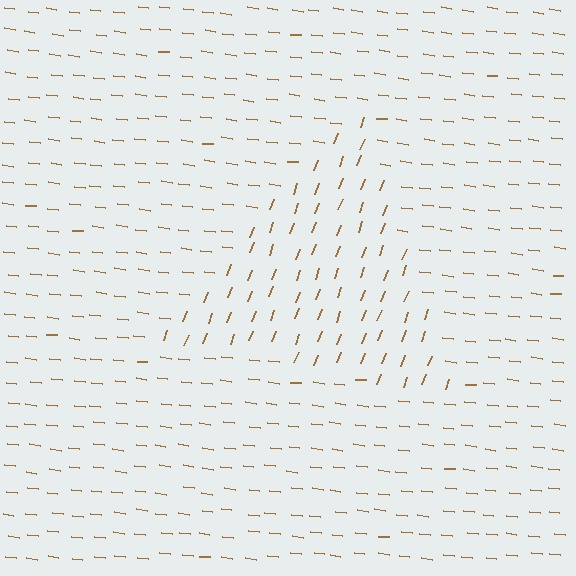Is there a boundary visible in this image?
Yes, there is a texture boundary formed by a change in line orientation.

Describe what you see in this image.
The image is filled with small brown line segments. A triangle region in the image has lines oriented differently from the surrounding lines, creating a visible texture boundary.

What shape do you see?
I see a triangle.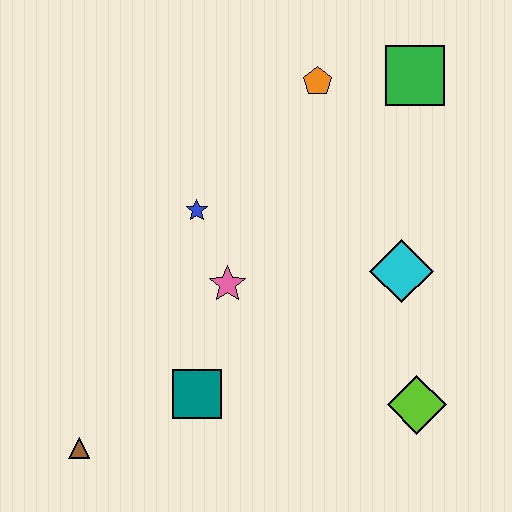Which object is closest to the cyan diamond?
The lime diamond is closest to the cyan diamond.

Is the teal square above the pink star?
No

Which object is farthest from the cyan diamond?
The brown triangle is farthest from the cyan diamond.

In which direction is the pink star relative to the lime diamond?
The pink star is to the left of the lime diamond.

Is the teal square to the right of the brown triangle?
Yes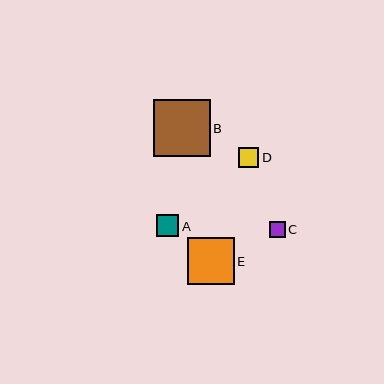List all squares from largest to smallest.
From largest to smallest: B, E, A, D, C.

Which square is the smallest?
Square C is the smallest with a size of approximately 16 pixels.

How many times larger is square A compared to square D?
Square A is approximately 1.1 times the size of square D.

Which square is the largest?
Square B is the largest with a size of approximately 57 pixels.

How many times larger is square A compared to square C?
Square A is approximately 1.4 times the size of square C.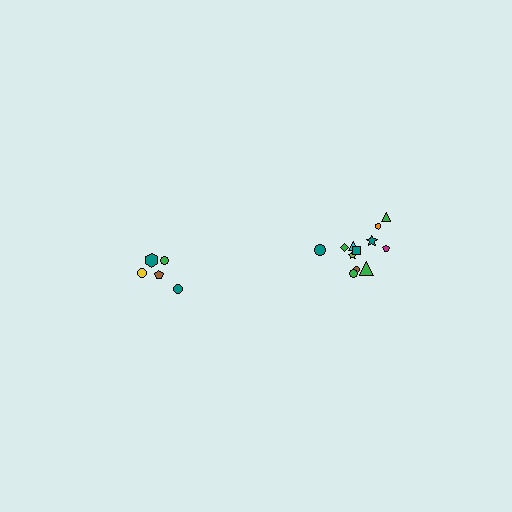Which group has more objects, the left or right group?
The right group.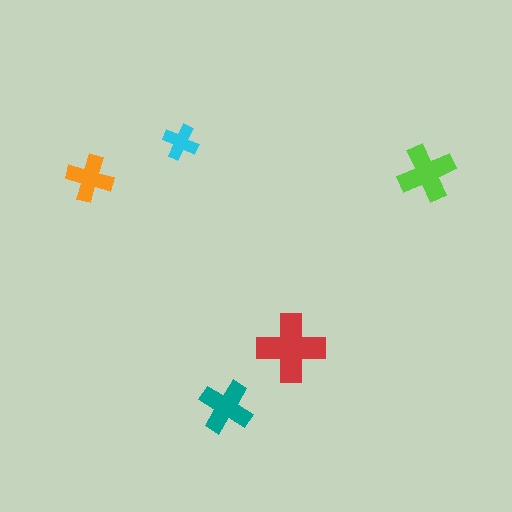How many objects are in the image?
There are 5 objects in the image.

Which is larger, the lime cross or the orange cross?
The lime one.